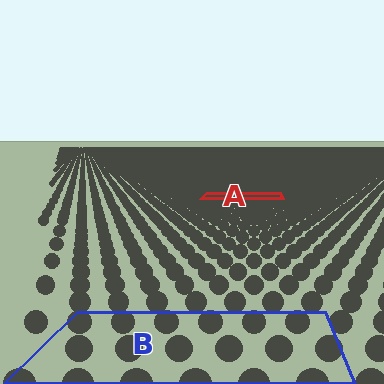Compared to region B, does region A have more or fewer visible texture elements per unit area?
Region A has more texture elements per unit area — they are packed more densely because it is farther away.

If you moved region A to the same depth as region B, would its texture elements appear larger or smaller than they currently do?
They would appear larger. At a closer depth, the same texture elements are projected at a bigger on-screen size.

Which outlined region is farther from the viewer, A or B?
Region A is farther from the viewer — the texture elements inside it appear smaller and more densely packed.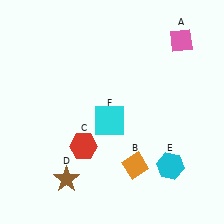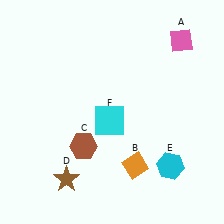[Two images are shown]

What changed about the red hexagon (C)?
In Image 1, C is red. In Image 2, it changed to brown.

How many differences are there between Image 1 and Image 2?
There is 1 difference between the two images.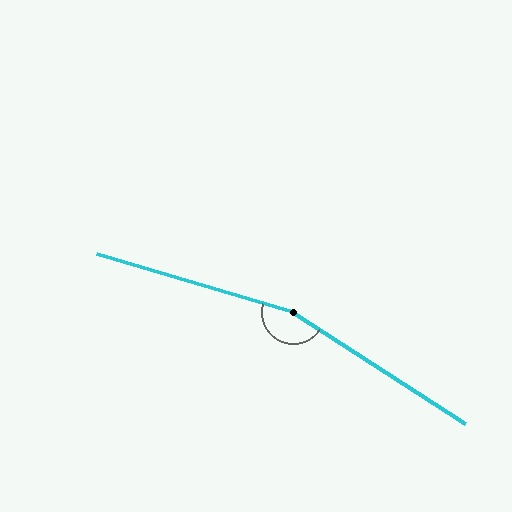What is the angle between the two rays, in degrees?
Approximately 164 degrees.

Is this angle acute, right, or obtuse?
It is obtuse.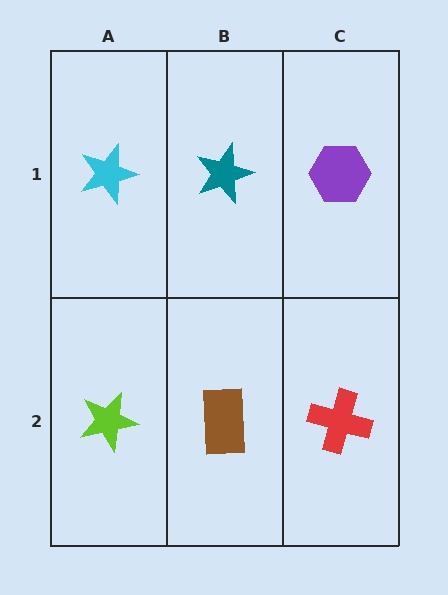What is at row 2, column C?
A red cross.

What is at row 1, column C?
A purple hexagon.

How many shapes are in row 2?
3 shapes.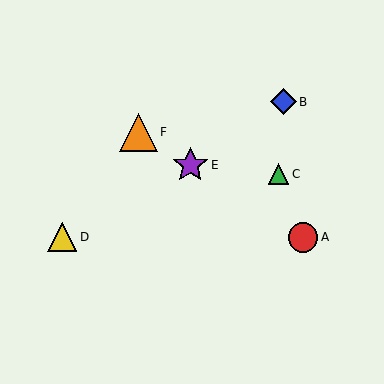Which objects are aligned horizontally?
Objects A, D are aligned horizontally.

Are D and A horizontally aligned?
Yes, both are at y≈237.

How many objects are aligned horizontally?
2 objects (A, D) are aligned horizontally.